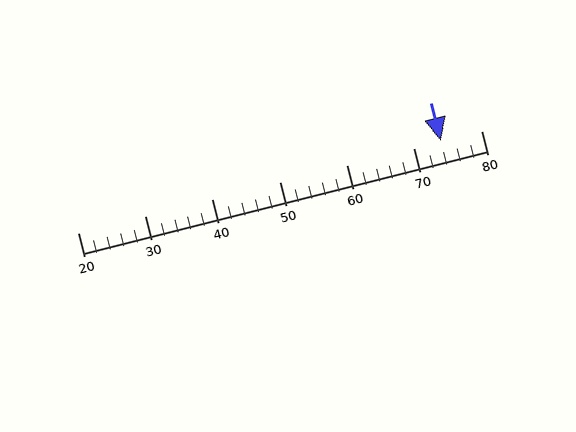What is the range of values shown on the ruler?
The ruler shows values from 20 to 80.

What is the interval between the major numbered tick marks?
The major tick marks are spaced 10 units apart.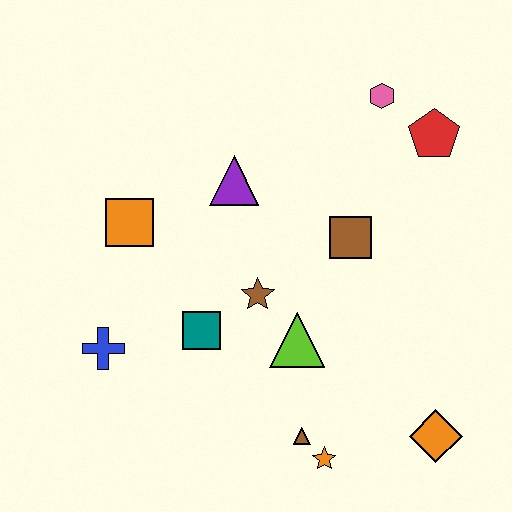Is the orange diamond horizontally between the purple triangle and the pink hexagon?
No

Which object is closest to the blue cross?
The teal square is closest to the blue cross.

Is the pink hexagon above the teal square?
Yes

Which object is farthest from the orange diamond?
The orange square is farthest from the orange diamond.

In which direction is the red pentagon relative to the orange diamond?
The red pentagon is above the orange diamond.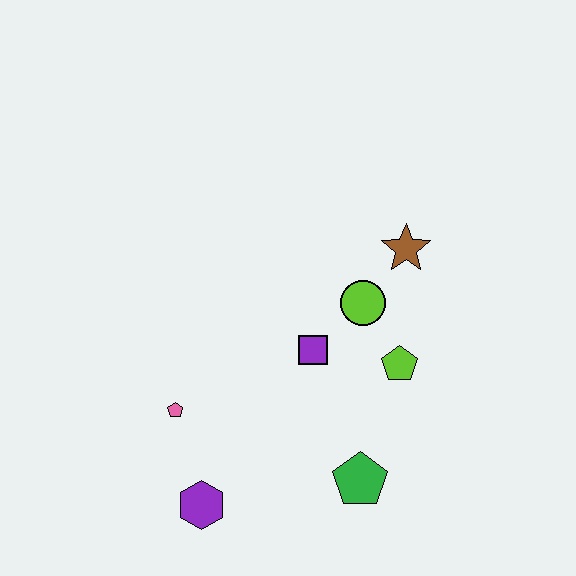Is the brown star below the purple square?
No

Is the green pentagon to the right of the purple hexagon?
Yes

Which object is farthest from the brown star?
The purple hexagon is farthest from the brown star.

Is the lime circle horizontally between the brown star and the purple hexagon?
Yes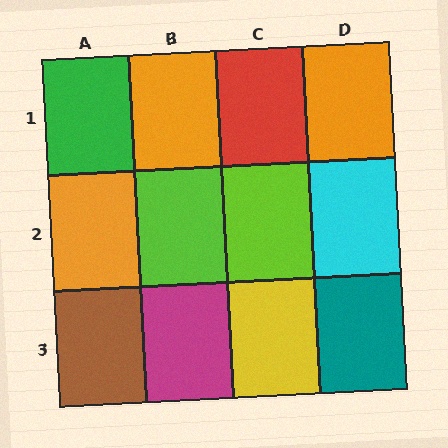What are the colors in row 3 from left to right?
Brown, magenta, yellow, teal.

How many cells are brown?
1 cell is brown.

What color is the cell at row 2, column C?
Lime.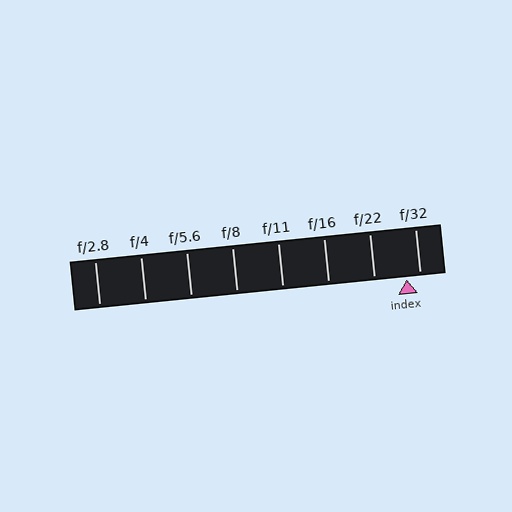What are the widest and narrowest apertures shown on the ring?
The widest aperture shown is f/2.8 and the narrowest is f/32.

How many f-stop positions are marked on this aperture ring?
There are 8 f-stop positions marked.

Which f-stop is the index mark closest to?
The index mark is closest to f/32.